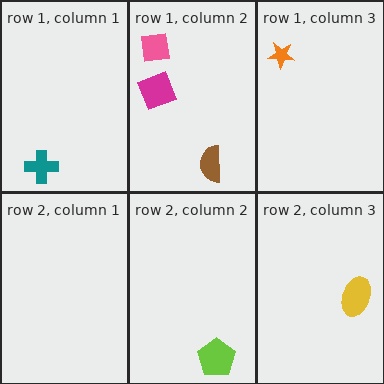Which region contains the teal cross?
The row 1, column 1 region.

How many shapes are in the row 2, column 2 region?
1.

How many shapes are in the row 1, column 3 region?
1.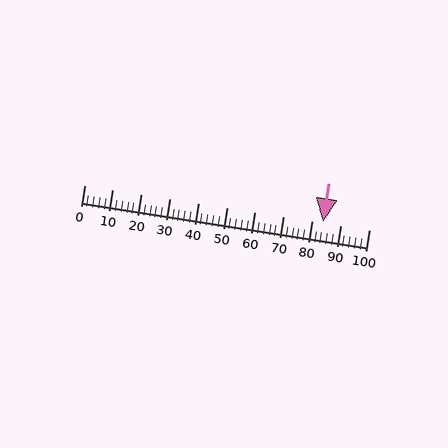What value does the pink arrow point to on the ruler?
The pink arrow points to approximately 84.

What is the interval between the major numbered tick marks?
The major tick marks are spaced 10 units apart.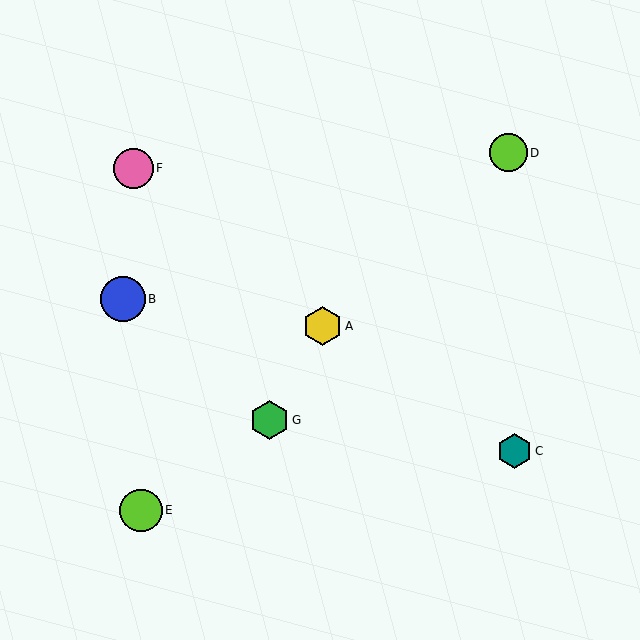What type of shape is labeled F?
Shape F is a pink circle.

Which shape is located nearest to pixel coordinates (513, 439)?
The teal hexagon (labeled C) at (515, 451) is nearest to that location.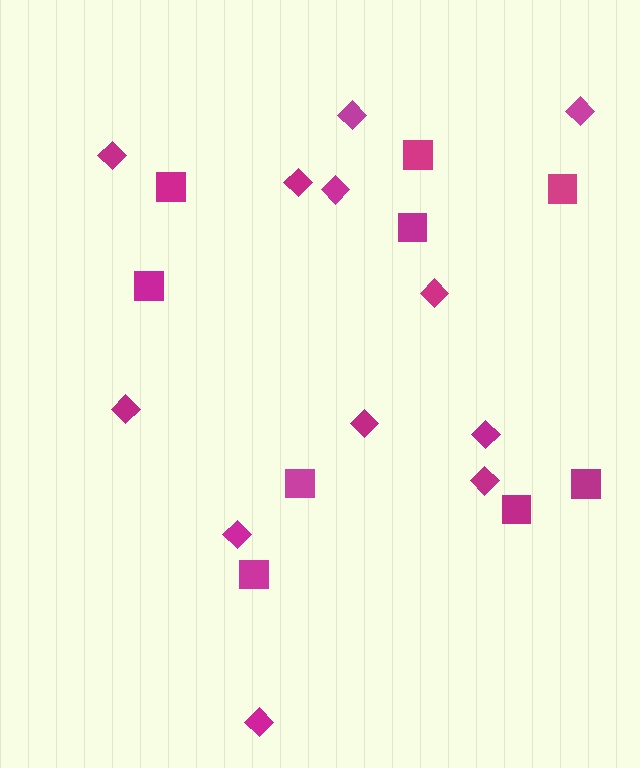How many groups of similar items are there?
There are 2 groups: one group of diamonds (12) and one group of squares (9).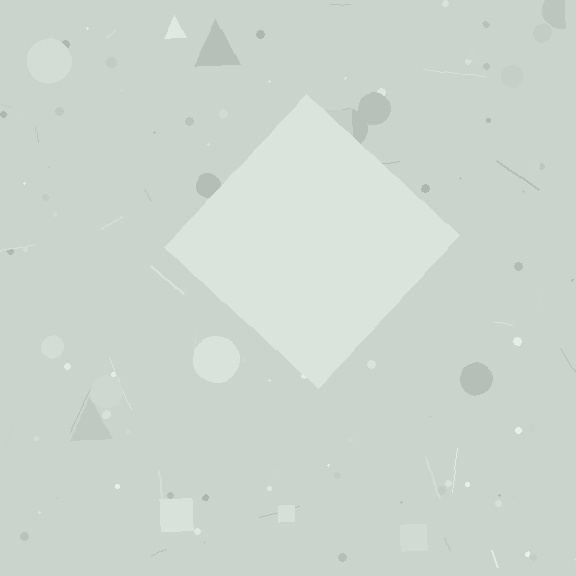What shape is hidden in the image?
A diamond is hidden in the image.